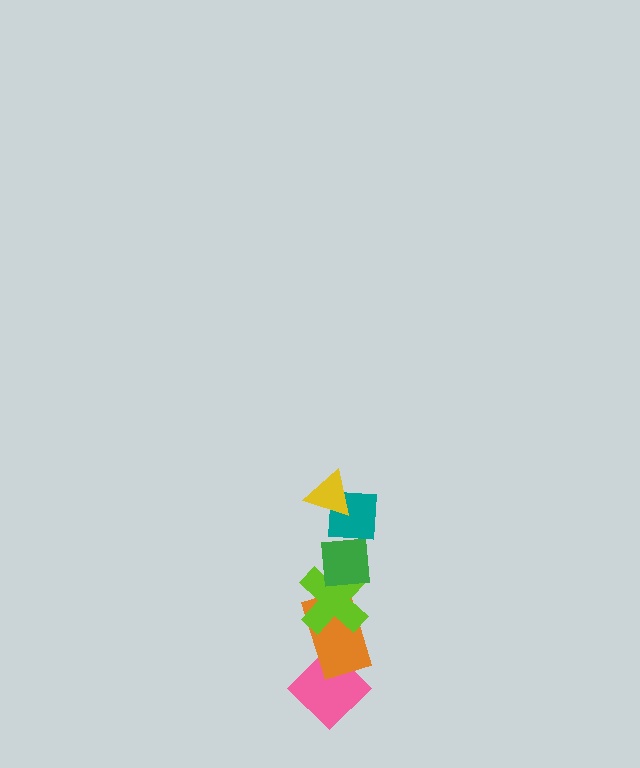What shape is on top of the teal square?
The yellow triangle is on top of the teal square.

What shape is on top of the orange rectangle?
The lime cross is on top of the orange rectangle.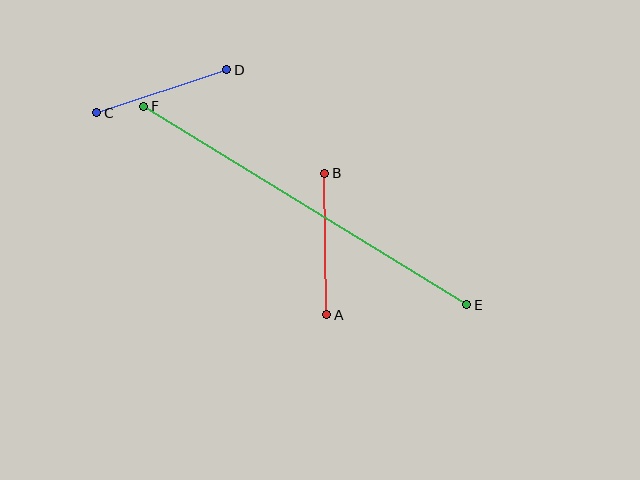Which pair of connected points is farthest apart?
Points E and F are farthest apart.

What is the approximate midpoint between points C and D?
The midpoint is at approximately (162, 91) pixels.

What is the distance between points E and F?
The distance is approximately 379 pixels.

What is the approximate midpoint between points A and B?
The midpoint is at approximately (326, 244) pixels.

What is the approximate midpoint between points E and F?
The midpoint is at approximately (305, 206) pixels.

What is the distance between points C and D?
The distance is approximately 137 pixels.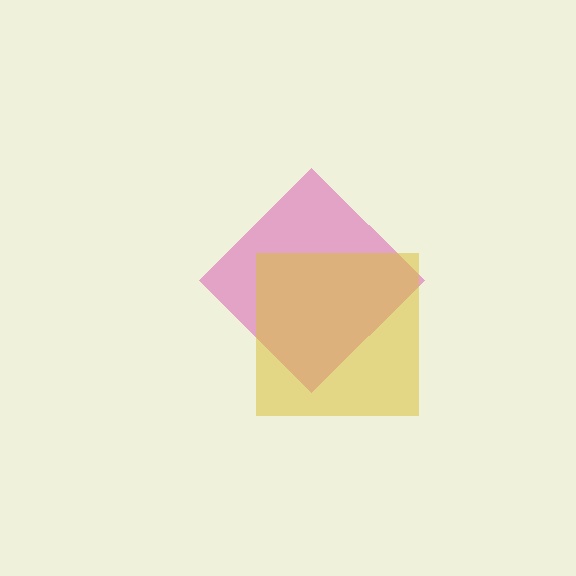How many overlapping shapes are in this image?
There are 2 overlapping shapes in the image.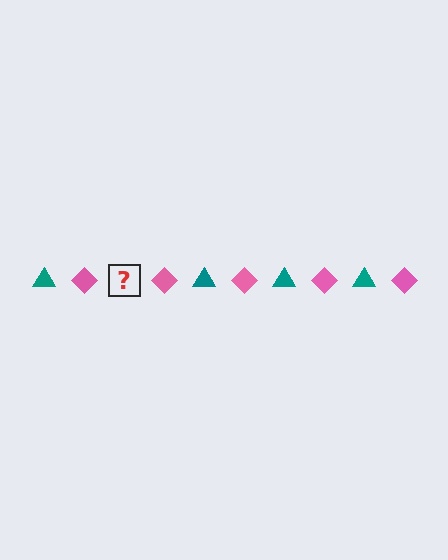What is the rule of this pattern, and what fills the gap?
The rule is that the pattern alternates between teal triangle and pink diamond. The gap should be filled with a teal triangle.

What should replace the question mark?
The question mark should be replaced with a teal triangle.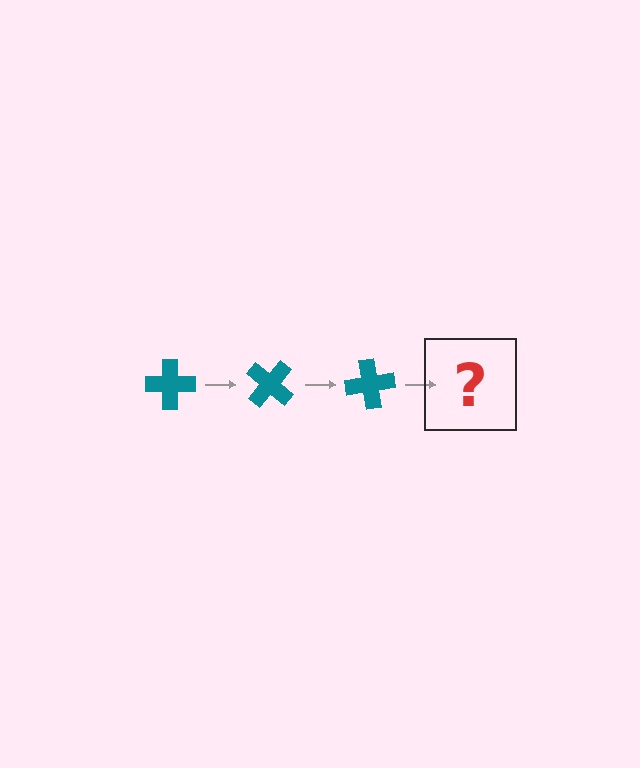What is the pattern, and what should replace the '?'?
The pattern is that the cross rotates 40 degrees each step. The '?' should be a teal cross rotated 120 degrees.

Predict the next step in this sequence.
The next step is a teal cross rotated 120 degrees.